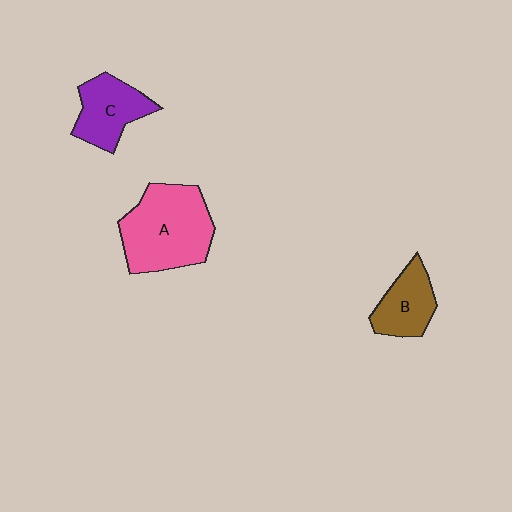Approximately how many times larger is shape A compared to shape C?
Approximately 1.7 times.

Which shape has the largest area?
Shape A (pink).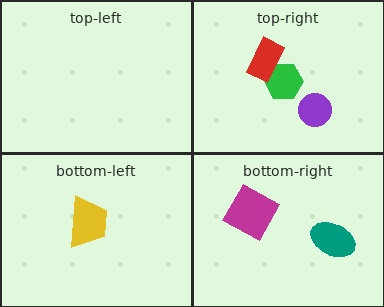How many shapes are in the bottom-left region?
1.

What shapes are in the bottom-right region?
The teal ellipse, the magenta square.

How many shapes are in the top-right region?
3.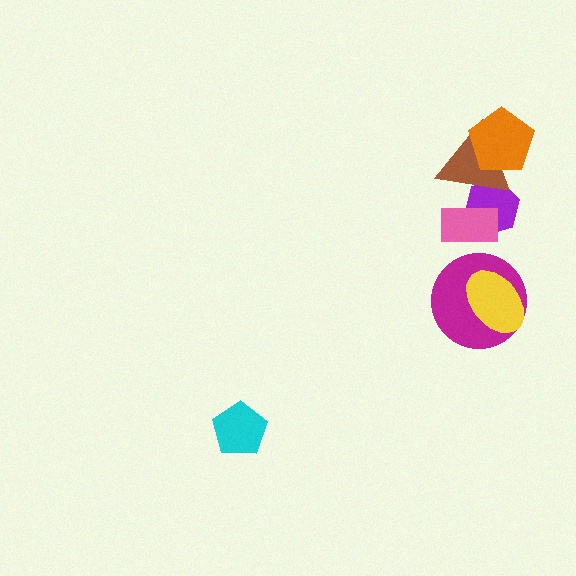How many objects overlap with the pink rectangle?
2 objects overlap with the pink rectangle.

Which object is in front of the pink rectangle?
The brown triangle is in front of the pink rectangle.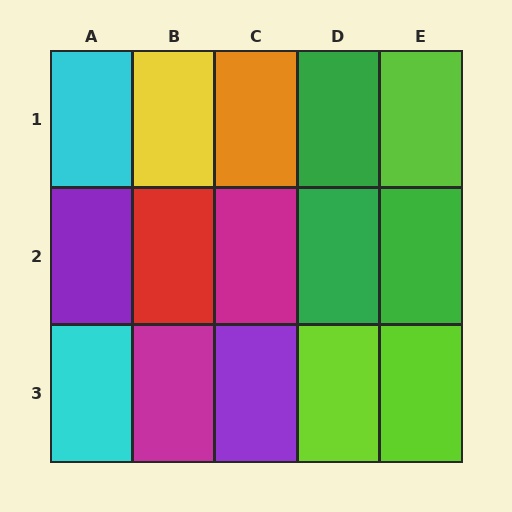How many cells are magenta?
2 cells are magenta.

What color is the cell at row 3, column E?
Lime.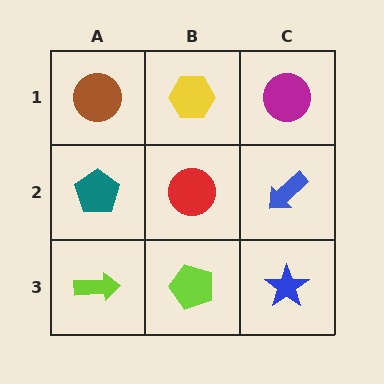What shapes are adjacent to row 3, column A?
A teal pentagon (row 2, column A), a lime pentagon (row 3, column B).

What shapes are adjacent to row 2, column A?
A brown circle (row 1, column A), a lime arrow (row 3, column A), a red circle (row 2, column B).